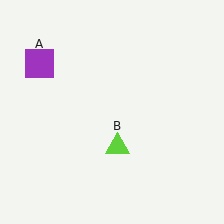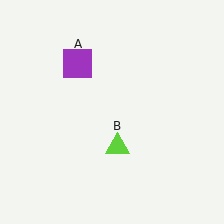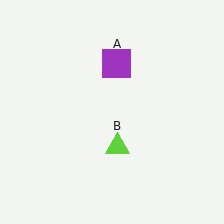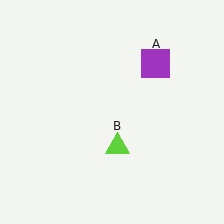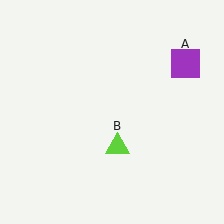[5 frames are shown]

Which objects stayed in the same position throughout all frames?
Lime triangle (object B) remained stationary.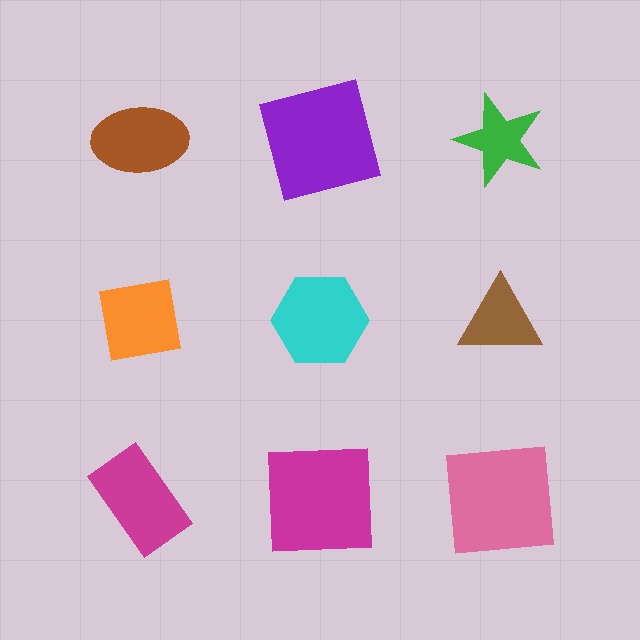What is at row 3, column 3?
A pink square.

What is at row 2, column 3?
A brown triangle.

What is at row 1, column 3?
A green star.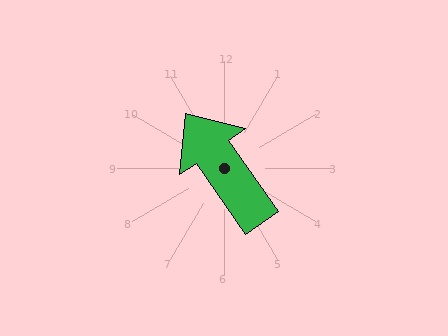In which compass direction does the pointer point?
Northwest.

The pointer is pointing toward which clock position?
Roughly 11 o'clock.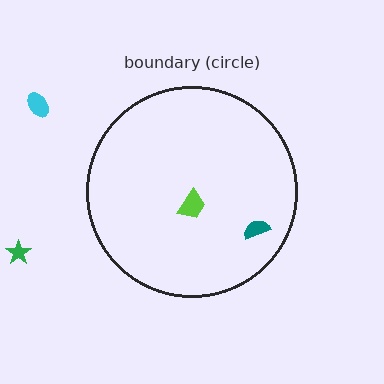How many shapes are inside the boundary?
2 inside, 2 outside.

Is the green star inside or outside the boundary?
Outside.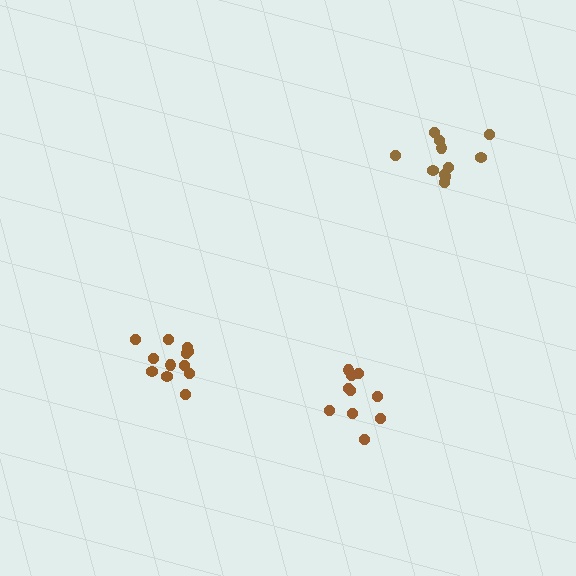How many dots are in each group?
Group 1: 12 dots, Group 2: 10 dots, Group 3: 11 dots (33 total).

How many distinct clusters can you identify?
There are 3 distinct clusters.